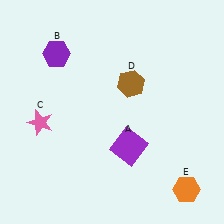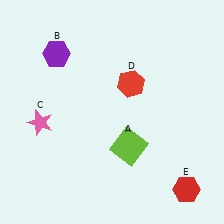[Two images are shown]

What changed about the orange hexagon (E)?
In Image 1, E is orange. In Image 2, it changed to red.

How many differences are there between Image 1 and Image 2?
There are 3 differences between the two images.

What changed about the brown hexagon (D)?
In Image 1, D is brown. In Image 2, it changed to red.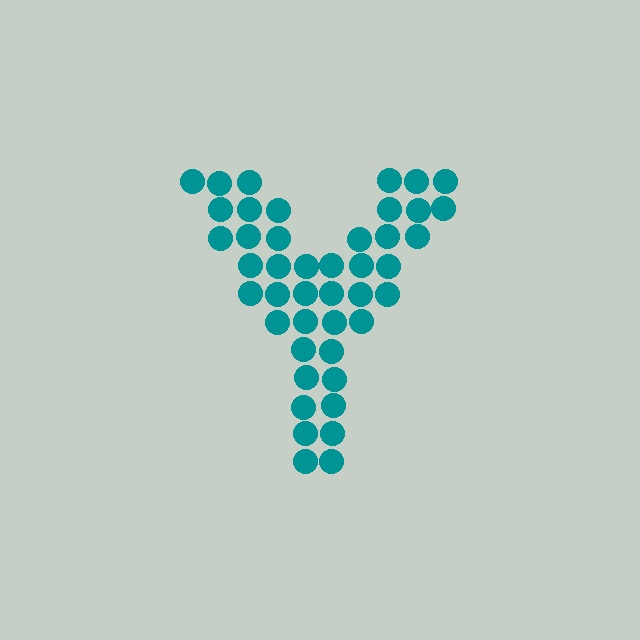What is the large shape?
The large shape is the letter Y.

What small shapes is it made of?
It is made of small circles.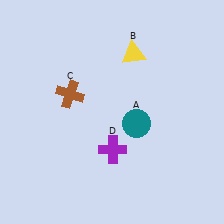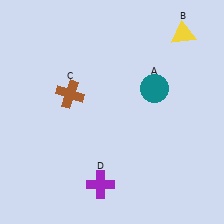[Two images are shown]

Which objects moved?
The objects that moved are: the teal circle (A), the yellow triangle (B), the purple cross (D).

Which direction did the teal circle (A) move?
The teal circle (A) moved up.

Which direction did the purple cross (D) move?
The purple cross (D) moved down.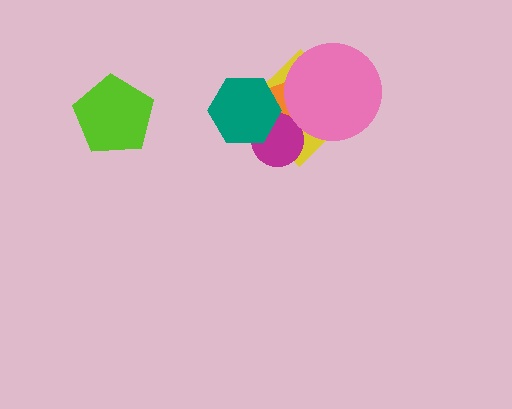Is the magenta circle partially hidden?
Yes, it is partially covered by another shape.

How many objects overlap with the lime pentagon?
0 objects overlap with the lime pentagon.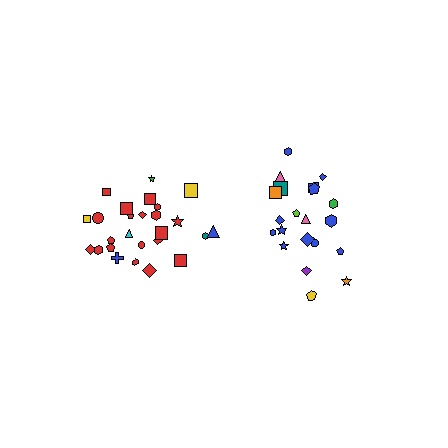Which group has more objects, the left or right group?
The left group.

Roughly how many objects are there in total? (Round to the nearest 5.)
Roughly 45 objects in total.